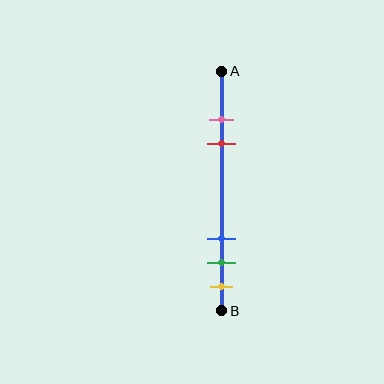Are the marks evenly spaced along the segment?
No, the marks are not evenly spaced.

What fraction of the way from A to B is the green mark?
The green mark is approximately 80% (0.8) of the way from A to B.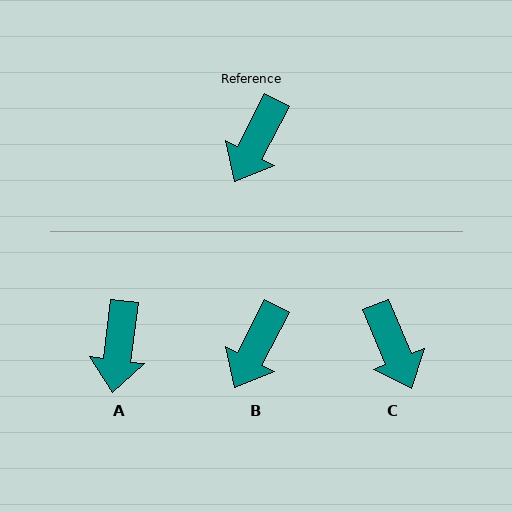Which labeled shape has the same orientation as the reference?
B.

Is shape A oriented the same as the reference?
No, it is off by about 20 degrees.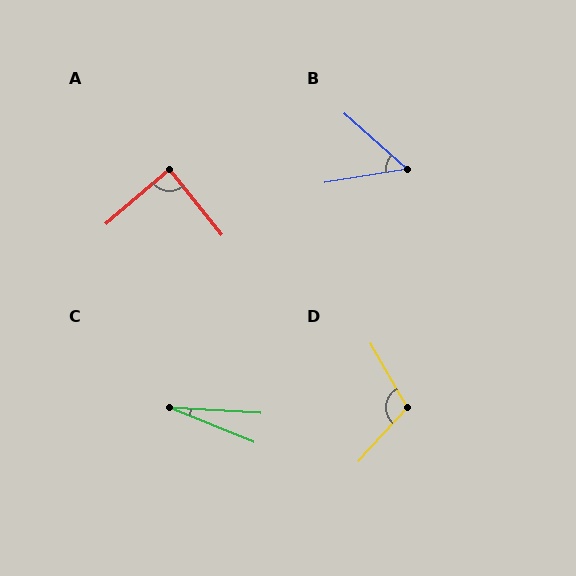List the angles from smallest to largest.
C (19°), B (51°), A (88°), D (108°).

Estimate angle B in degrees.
Approximately 51 degrees.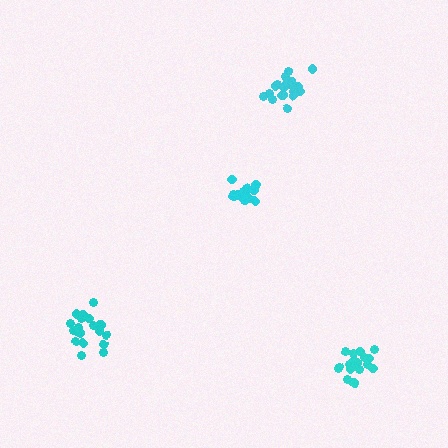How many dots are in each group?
Group 1: 17 dots, Group 2: 17 dots, Group 3: 20 dots, Group 4: 20 dots (74 total).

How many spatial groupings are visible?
There are 4 spatial groupings.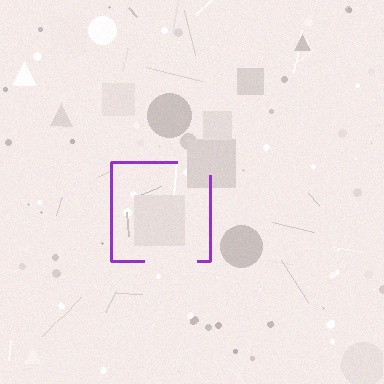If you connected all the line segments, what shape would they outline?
They would outline a square.